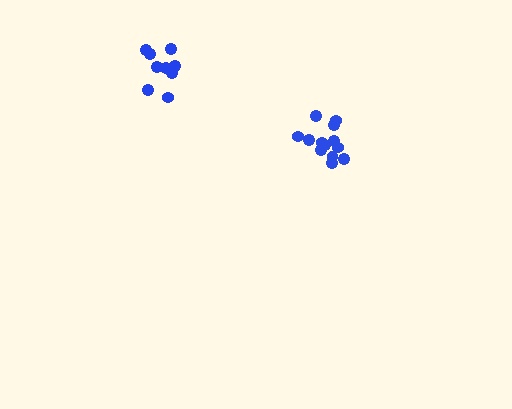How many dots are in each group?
Group 1: 13 dots, Group 2: 11 dots (24 total).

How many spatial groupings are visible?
There are 2 spatial groupings.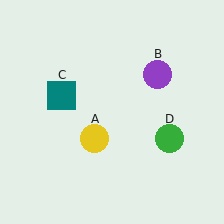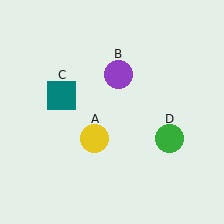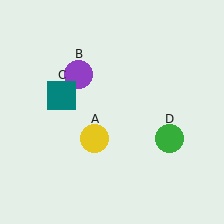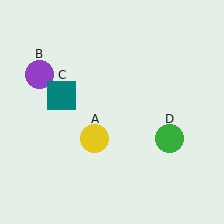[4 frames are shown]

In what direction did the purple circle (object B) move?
The purple circle (object B) moved left.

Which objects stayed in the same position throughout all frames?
Yellow circle (object A) and teal square (object C) and green circle (object D) remained stationary.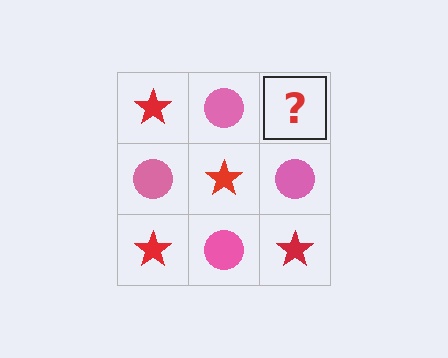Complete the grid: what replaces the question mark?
The question mark should be replaced with a red star.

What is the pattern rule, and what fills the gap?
The rule is that it alternates red star and pink circle in a checkerboard pattern. The gap should be filled with a red star.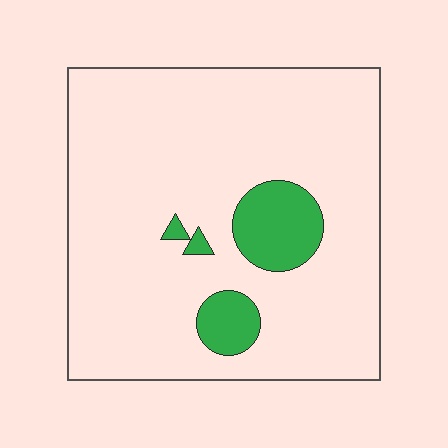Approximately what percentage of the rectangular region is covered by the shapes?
Approximately 10%.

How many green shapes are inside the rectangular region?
4.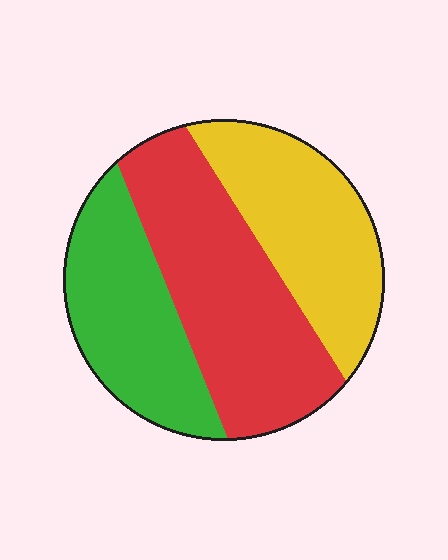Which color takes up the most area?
Red, at roughly 40%.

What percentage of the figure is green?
Green takes up between a quarter and a half of the figure.